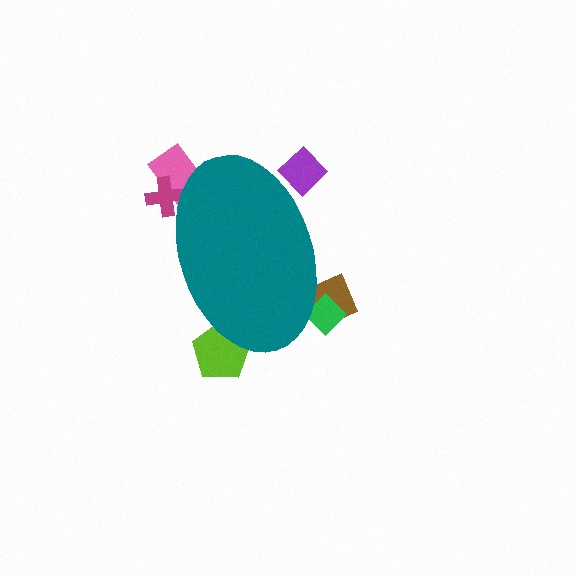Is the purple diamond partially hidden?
Yes, the purple diamond is partially hidden behind the teal ellipse.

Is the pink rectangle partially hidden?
Yes, the pink rectangle is partially hidden behind the teal ellipse.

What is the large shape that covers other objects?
A teal ellipse.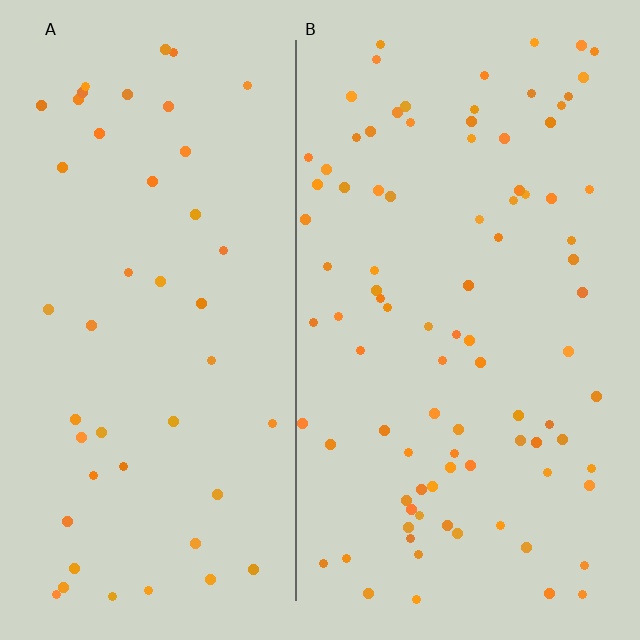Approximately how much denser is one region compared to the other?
Approximately 2.0× — region B over region A.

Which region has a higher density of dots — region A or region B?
B (the right).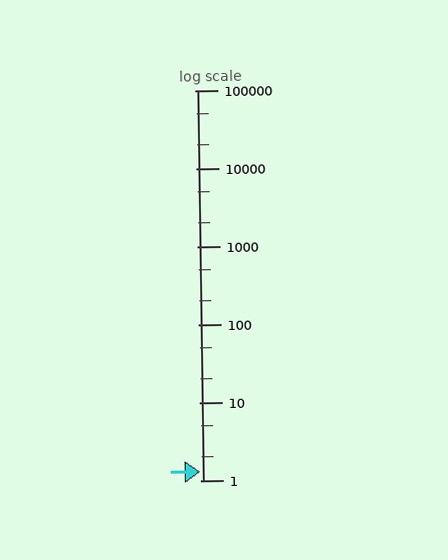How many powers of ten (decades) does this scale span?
The scale spans 5 decades, from 1 to 100000.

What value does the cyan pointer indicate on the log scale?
The pointer indicates approximately 1.3.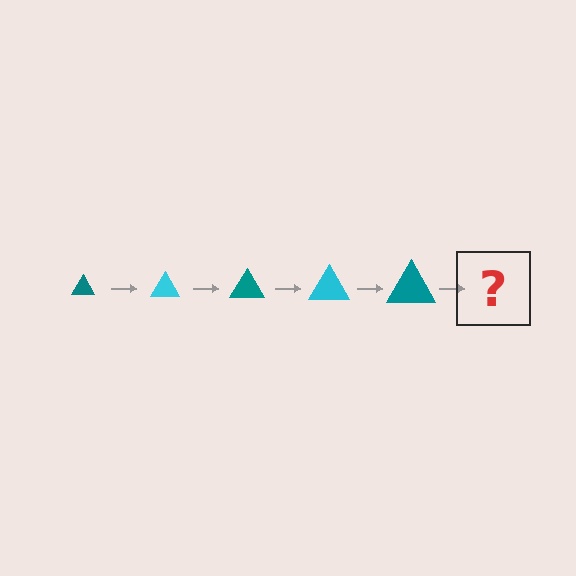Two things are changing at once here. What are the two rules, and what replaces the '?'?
The two rules are that the triangle grows larger each step and the color cycles through teal and cyan. The '?' should be a cyan triangle, larger than the previous one.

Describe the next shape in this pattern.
It should be a cyan triangle, larger than the previous one.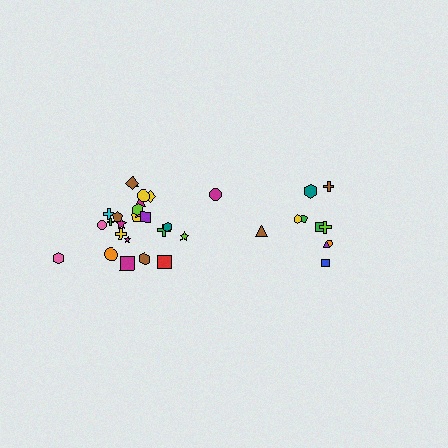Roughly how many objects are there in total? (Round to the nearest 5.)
Roughly 35 objects in total.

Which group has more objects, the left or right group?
The left group.